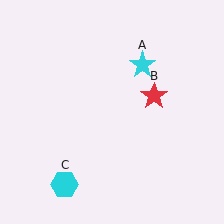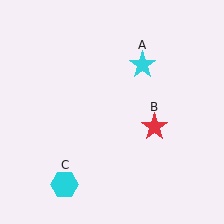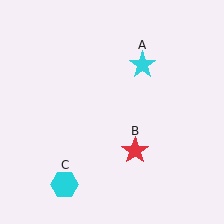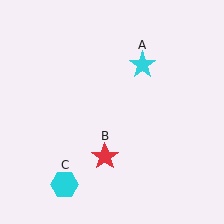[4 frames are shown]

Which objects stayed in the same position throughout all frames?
Cyan star (object A) and cyan hexagon (object C) remained stationary.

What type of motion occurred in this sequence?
The red star (object B) rotated clockwise around the center of the scene.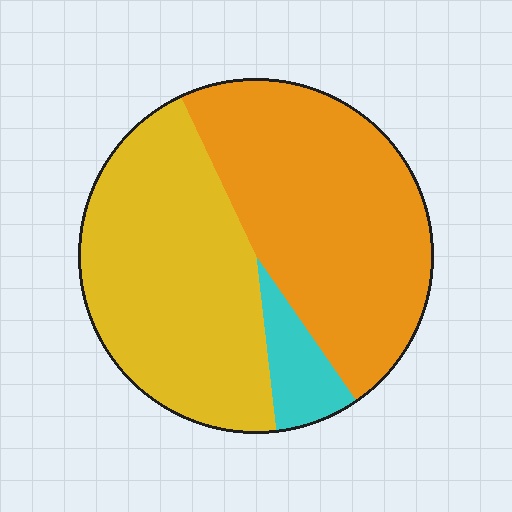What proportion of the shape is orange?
Orange covers about 45% of the shape.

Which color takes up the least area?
Cyan, at roughly 10%.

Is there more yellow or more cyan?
Yellow.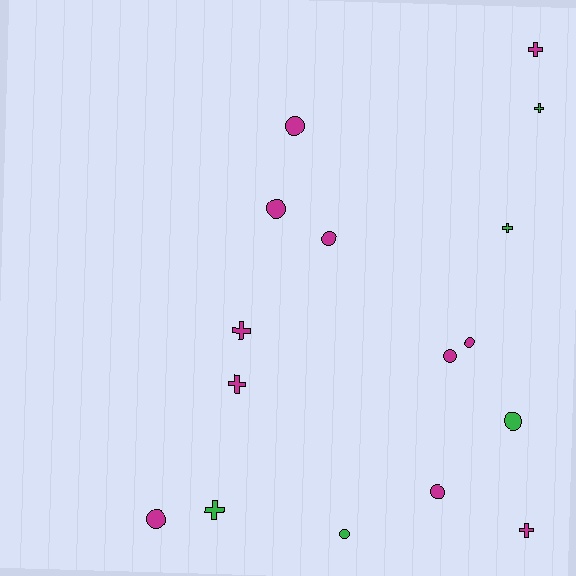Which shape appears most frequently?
Circle, with 9 objects.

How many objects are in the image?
There are 16 objects.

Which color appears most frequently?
Magenta, with 11 objects.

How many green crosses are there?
There are 3 green crosses.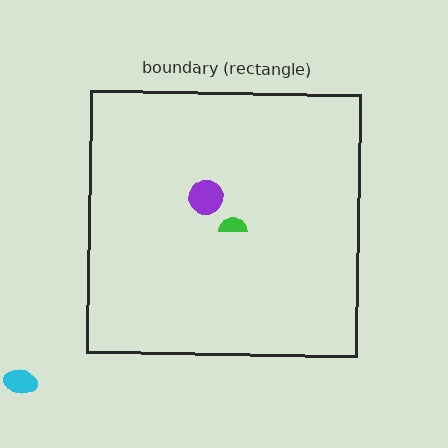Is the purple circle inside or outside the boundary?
Inside.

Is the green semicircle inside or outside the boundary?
Inside.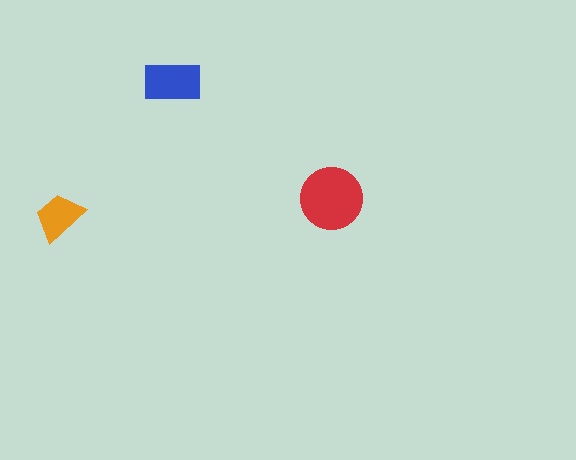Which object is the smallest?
The orange trapezoid.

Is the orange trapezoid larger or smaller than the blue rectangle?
Smaller.